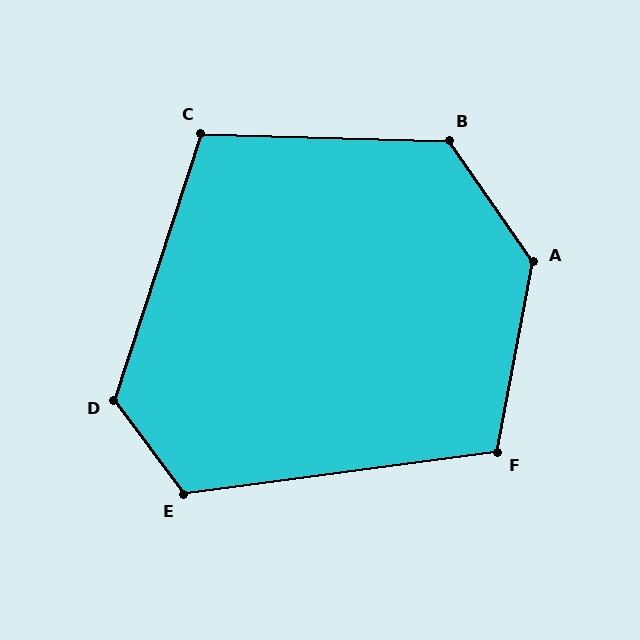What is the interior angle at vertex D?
Approximately 125 degrees (obtuse).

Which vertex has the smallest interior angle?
C, at approximately 106 degrees.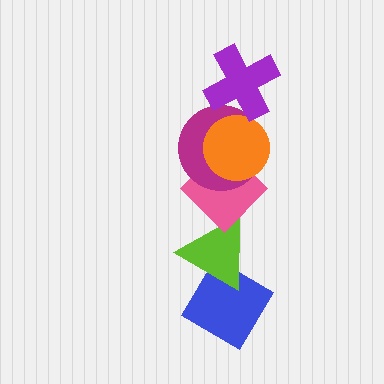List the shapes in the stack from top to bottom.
From top to bottom: the purple cross, the orange circle, the magenta circle, the pink diamond, the lime triangle, the blue diamond.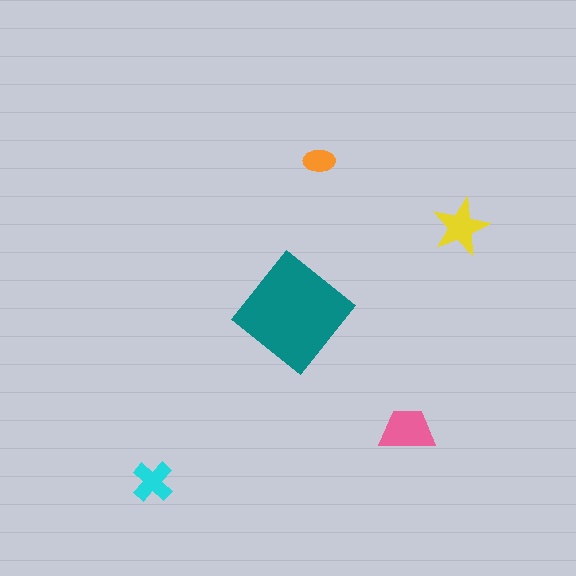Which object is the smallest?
The orange ellipse.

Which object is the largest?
The teal diamond.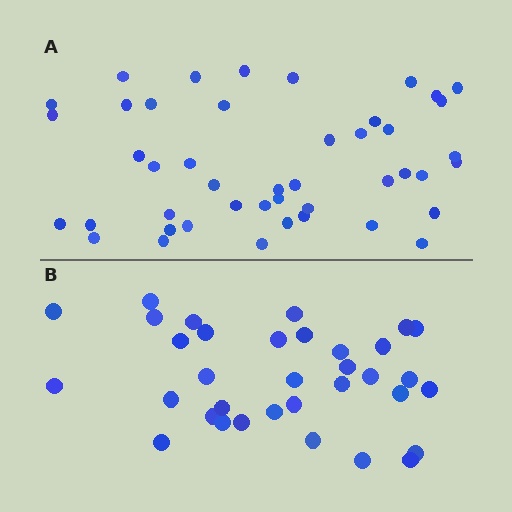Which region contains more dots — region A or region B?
Region A (the top region) has more dots.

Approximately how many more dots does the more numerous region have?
Region A has roughly 12 or so more dots than region B.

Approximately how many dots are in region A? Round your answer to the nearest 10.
About 40 dots. (The exact count is 45, which rounds to 40.)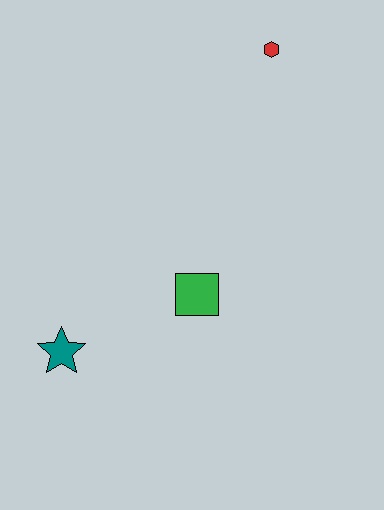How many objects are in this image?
There are 3 objects.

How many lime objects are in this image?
There are no lime objects.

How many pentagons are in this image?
There are no pentagons.